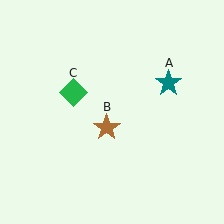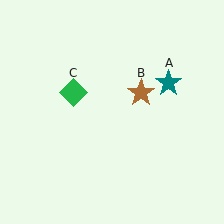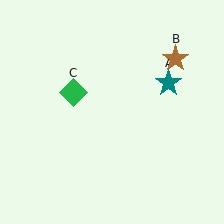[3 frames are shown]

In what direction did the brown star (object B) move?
The brown star (object B) moved up and to the right.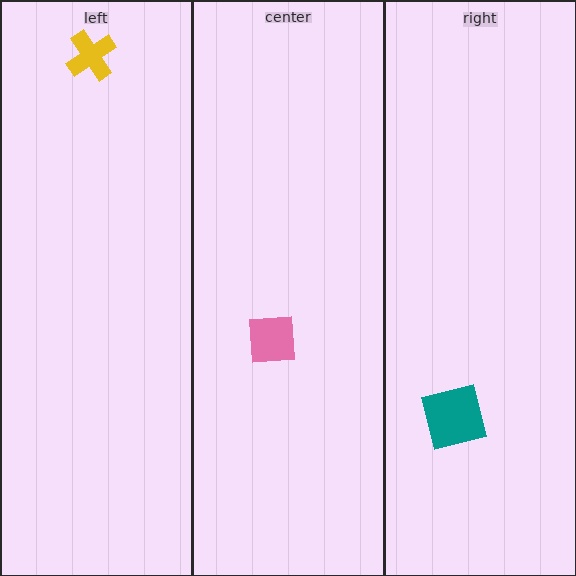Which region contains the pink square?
The center region.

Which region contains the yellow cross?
The left region.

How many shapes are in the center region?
1.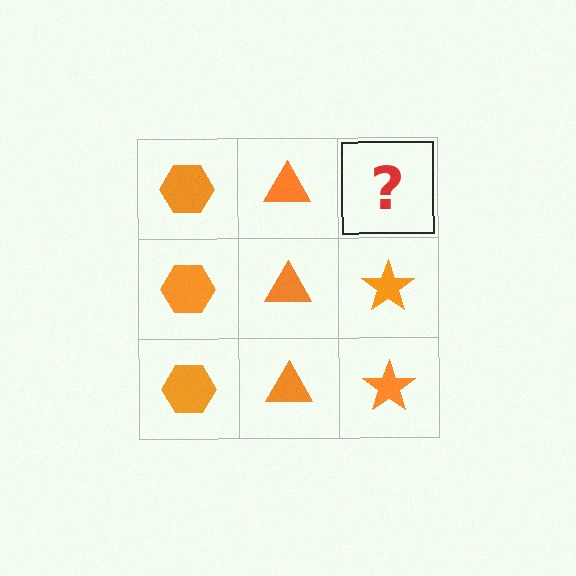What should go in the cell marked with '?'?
The missing cell should contain an orange star.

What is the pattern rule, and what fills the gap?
The rule is that each column has a consistent shape. The gap should be filled with an orange star.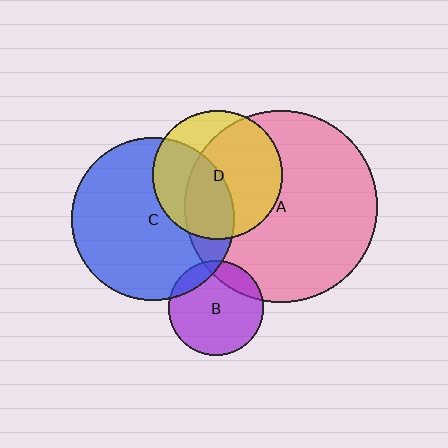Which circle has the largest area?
Circle A (pink).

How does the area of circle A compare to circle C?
Approximately 1.4 times.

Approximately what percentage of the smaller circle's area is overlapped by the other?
Approximately 10%.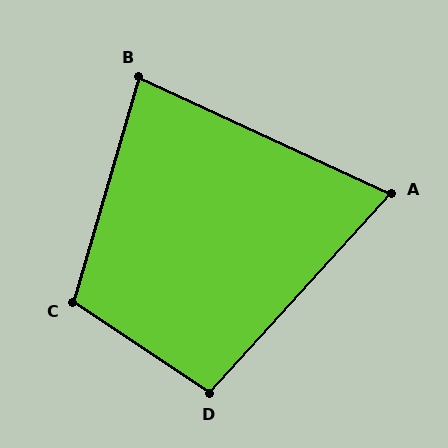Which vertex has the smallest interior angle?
A, at approximately 73 degrees.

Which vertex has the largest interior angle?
C, at approximately 107 degrees.